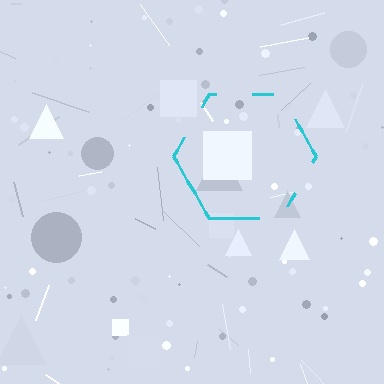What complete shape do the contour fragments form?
The contour fragments form a hexagon.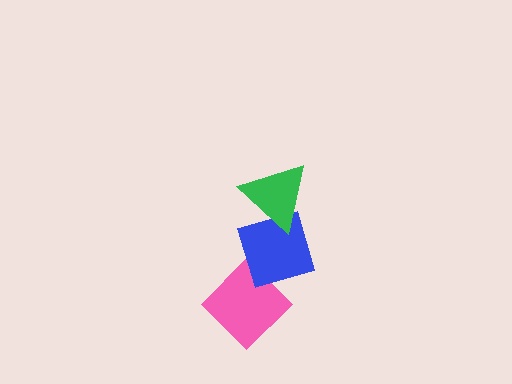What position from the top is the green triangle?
The green triangle is 1st from the top.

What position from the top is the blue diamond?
The blue diamond is 2nd from the top.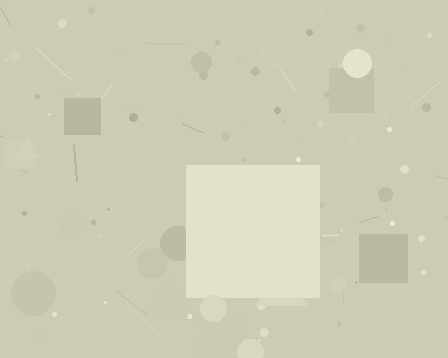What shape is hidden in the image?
A square is hidden in the image.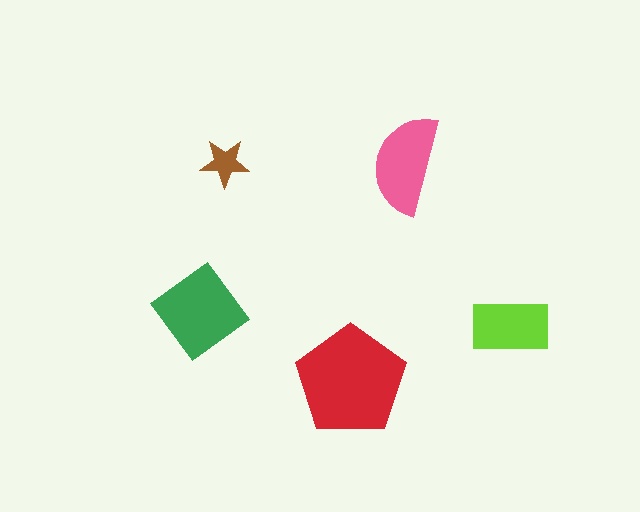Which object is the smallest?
The brown star.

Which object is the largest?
The red pentagon.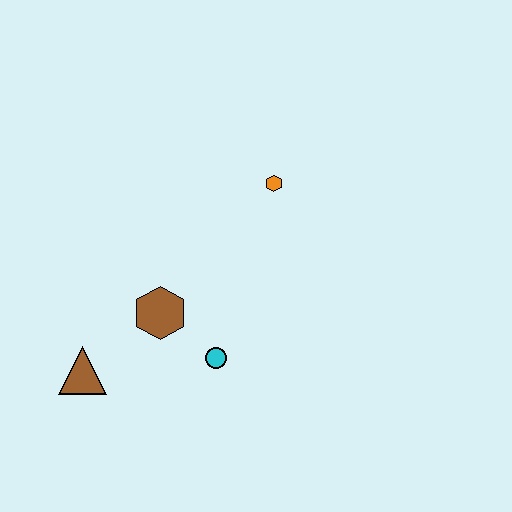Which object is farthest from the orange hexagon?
The brown triangle is farthest from the orange hexagon.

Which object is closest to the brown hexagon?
The cyan circle is closest to the brown hexagon.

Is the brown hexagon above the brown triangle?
Yes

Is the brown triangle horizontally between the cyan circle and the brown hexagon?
No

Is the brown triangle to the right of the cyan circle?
No